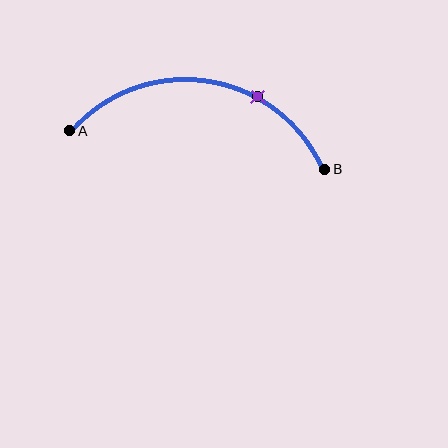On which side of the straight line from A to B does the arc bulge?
The arc bulges above the straight line connecting A and B.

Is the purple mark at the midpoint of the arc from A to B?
No. The purple mark lies on the arc but is closer to endpoint B. The arc midpoint would be at the point on the curve equidistant along the arc from both A and B.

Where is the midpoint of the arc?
The arc midpoint is the point on the curve farthest from the straight line joining A and B. It sits above that line.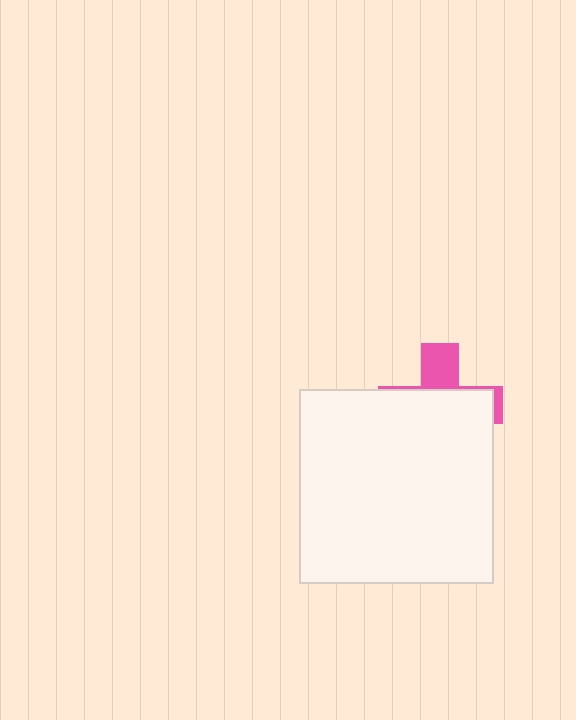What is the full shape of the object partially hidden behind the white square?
The partially hidden object is a pink cross.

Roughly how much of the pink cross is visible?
A small part of it is visible (roughly 30%).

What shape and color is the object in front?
The object in front is a white square.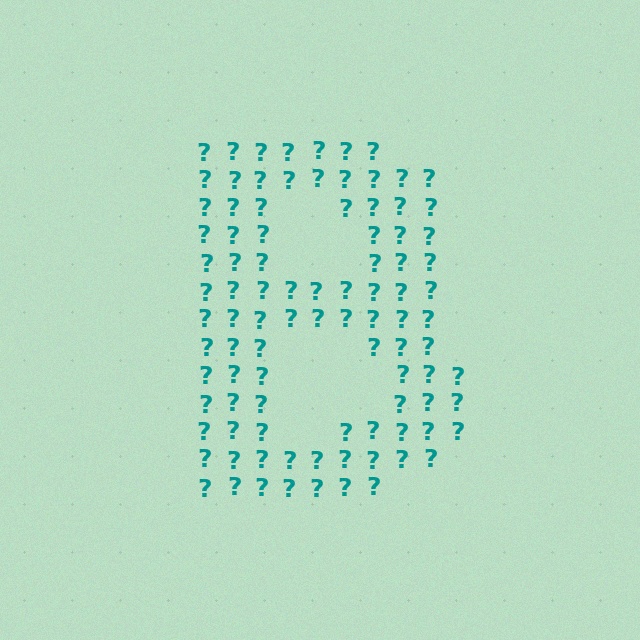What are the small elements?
The small elements are question marks.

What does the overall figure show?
The overall figure shows the letter B.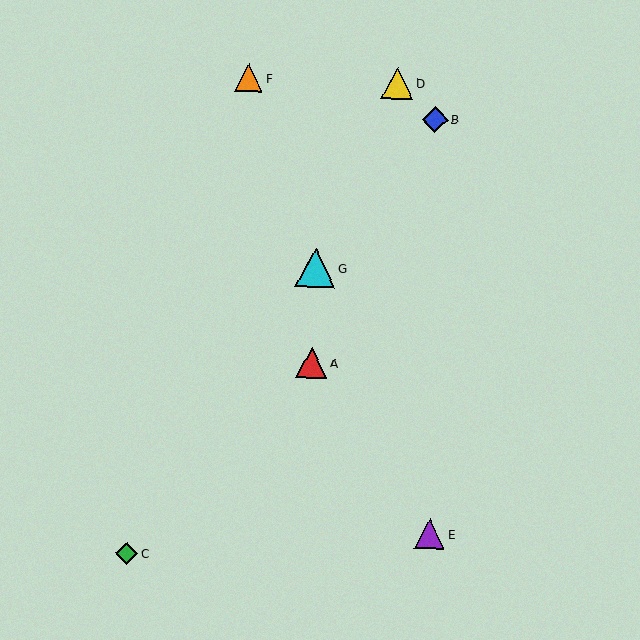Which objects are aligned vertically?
Objects A, G are aligned vertically.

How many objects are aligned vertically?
2 objects (A, G) are aligned vertically.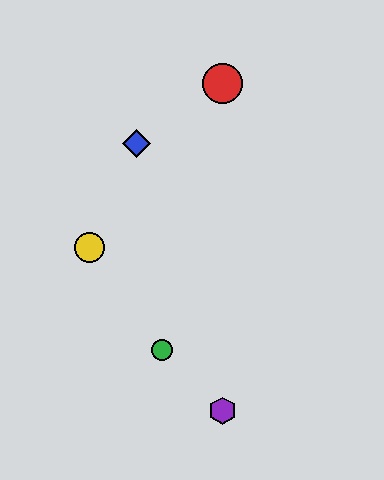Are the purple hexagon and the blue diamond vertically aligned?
No, the purple hexagon is at x≈223 and the blue diamond is at x≈136.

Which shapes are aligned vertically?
The red circle, the purple hexagon are aligned vertically.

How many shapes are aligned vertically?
2 shapes (the red circle, the purple hexagon) are aligned vertically.